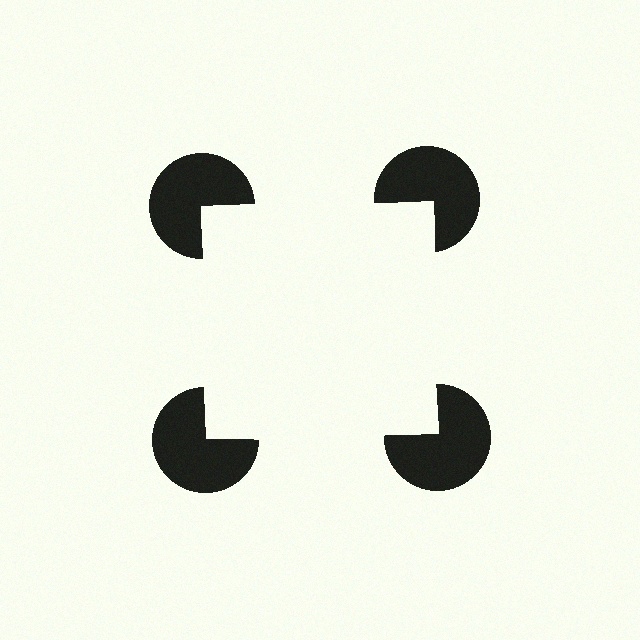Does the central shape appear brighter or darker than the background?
It typically appears slightly brighter than the background, even though no actual brightness change is drawn.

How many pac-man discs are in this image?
There are 4 — one at each vertex of the illusory square.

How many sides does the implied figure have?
4 sides.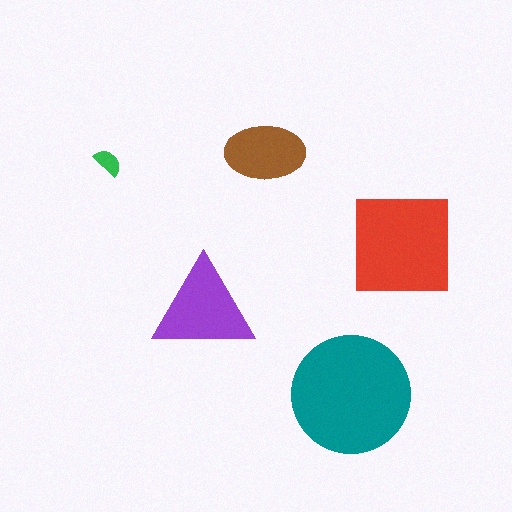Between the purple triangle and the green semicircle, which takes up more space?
The purple triangle.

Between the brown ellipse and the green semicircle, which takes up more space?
The brown ellipse.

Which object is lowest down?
The teal circle is bottommost.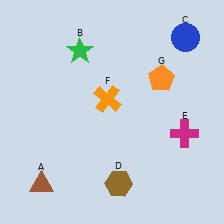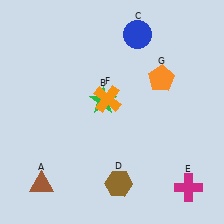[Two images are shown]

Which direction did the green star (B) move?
The green star (B) moved down.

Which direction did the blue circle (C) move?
The blue circle (C) moved left.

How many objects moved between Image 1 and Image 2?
3 objects moved between the two images.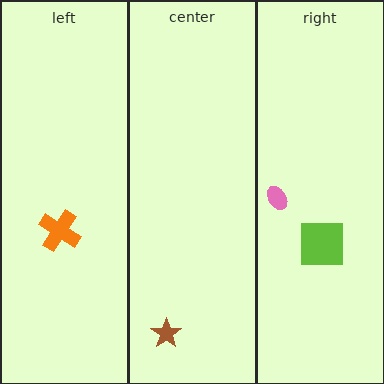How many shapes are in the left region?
1.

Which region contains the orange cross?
The left region.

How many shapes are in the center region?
1.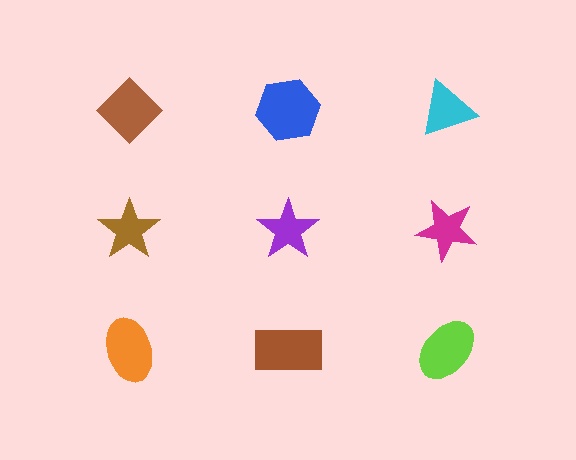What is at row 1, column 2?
A blue hexagon.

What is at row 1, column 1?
A brown diamond.